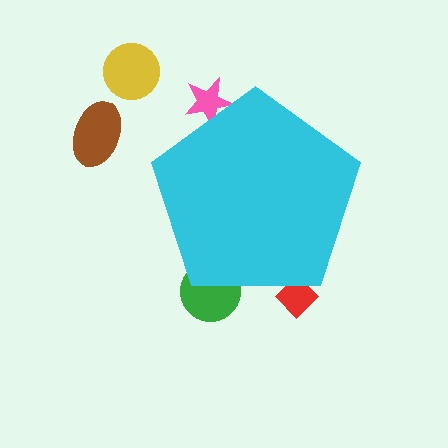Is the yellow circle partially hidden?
No, the yellow circle is fully visible.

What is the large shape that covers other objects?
A cyan pentagon.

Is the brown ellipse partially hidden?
No, the brown ellipse is fully visible.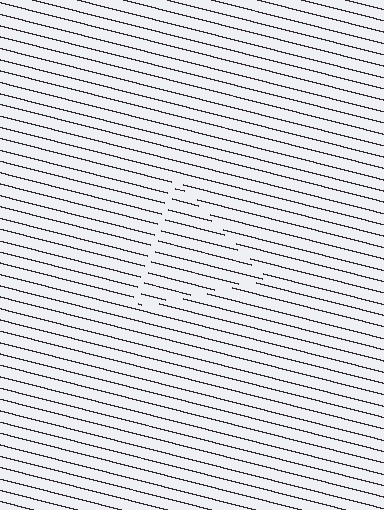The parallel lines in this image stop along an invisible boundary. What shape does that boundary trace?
An illusory triangle. The interior of the shape contains the same grating, shifted by half a period — the contour is defined by the phase discontinuity where line-ends from the inner and outer gratings abut.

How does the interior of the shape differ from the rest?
The interior of the shape contains the same grating, shifted by half a period — the contour is defined by the phase discontinuity where line-ends from the inner and outer gratings abut.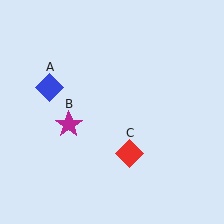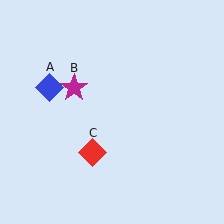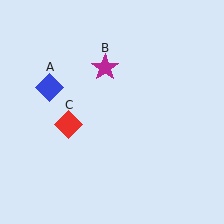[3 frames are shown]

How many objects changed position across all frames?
2 objects changed position: magenta star (object B), red diamond (object C).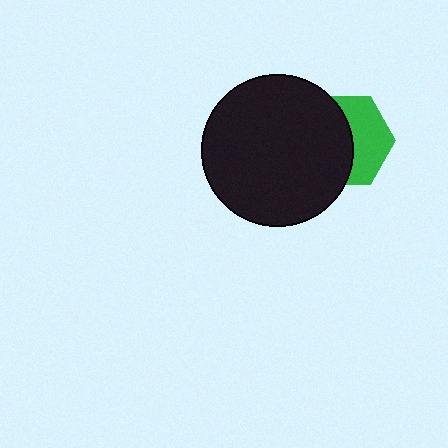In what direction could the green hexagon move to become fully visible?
The green hexagon could move right. That would shift it out from behind the black circle entirely.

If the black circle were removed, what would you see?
You would see the complete green hexagon.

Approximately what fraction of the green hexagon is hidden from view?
Roughly 55% of the green hexagon is hidden behind the black circle.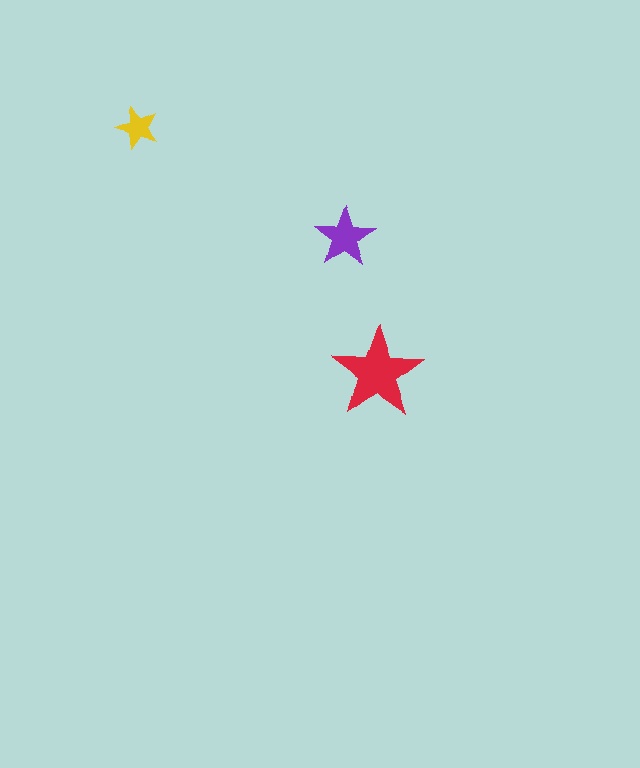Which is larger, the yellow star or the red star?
The red one.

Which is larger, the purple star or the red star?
The red one.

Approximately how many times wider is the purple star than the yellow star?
About 1.5 times wider.